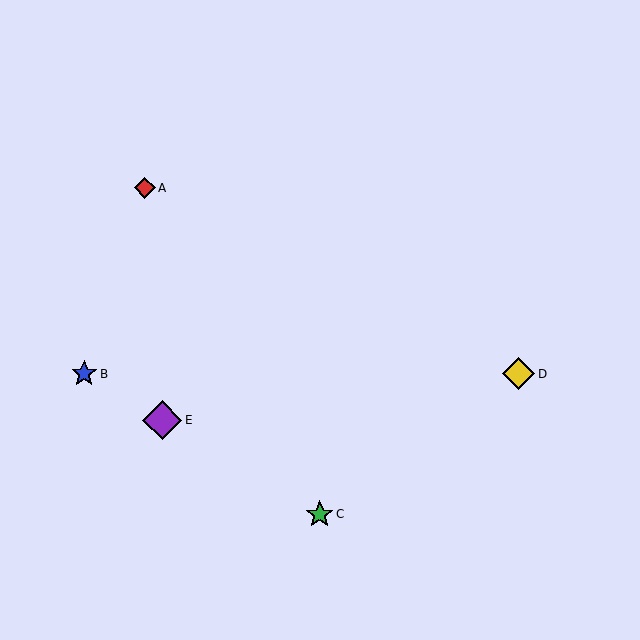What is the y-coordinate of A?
Object A is at y≈188.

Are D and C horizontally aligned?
No, D is at y≈374 and C is at y≈514.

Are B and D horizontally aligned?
Yes, both are at y≈374.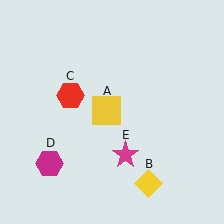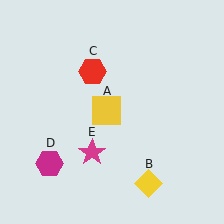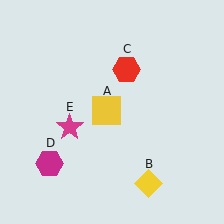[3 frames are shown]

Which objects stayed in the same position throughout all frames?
Yellow square (object A) and yellow diamond (object B) and magenta hexagon (object D) remained stationary.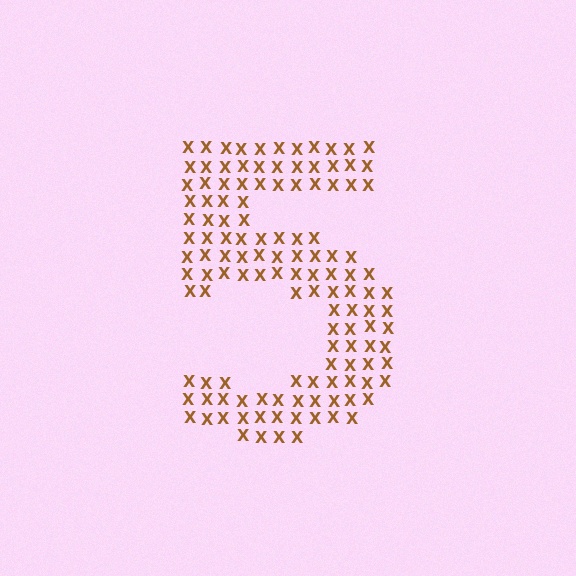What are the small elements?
The small elements are letter X's.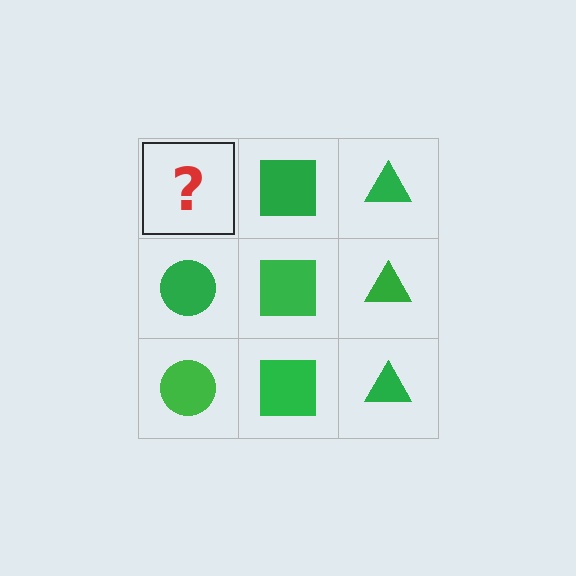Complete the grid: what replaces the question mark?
The question mark should be replaced with a green circle.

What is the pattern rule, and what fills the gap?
The rule is that each column has a consistent shape. The gap should be filled with a green circle.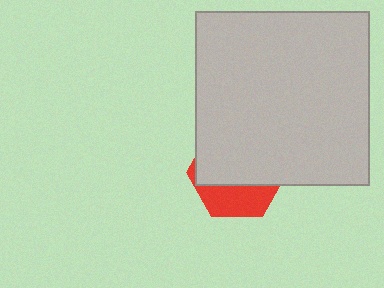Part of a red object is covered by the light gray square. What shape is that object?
It is a hexagon.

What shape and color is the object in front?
The object in front is a light gray square.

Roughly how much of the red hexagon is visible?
A small part of it is visible (roughly 34%).